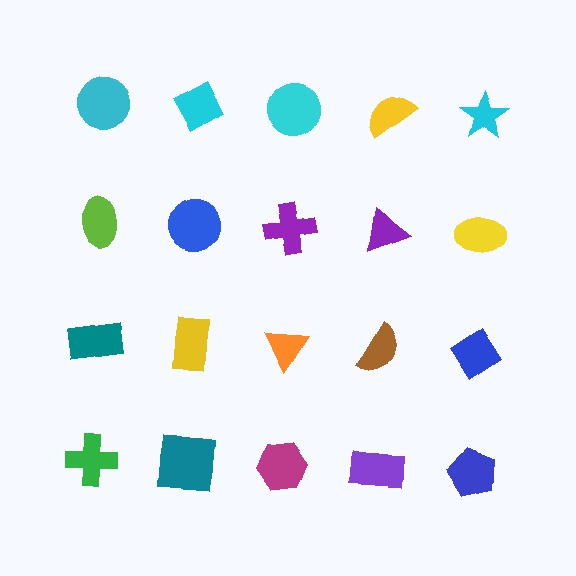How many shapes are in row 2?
5 shapes.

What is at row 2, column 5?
A yellow ellipse.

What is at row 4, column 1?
A green cross.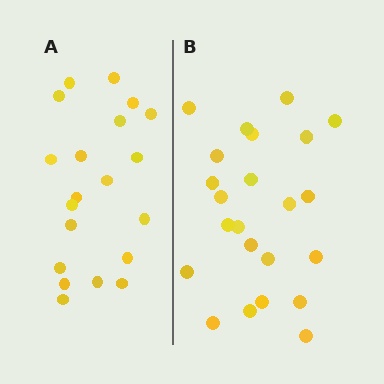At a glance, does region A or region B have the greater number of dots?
Region B (the right region) has more dots.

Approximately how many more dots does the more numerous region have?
Region B has just a few more — roughly 2 or 3 more dots than region A.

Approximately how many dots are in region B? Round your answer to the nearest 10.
About 20 dots. (The exact count is 23, which rounds to 20.)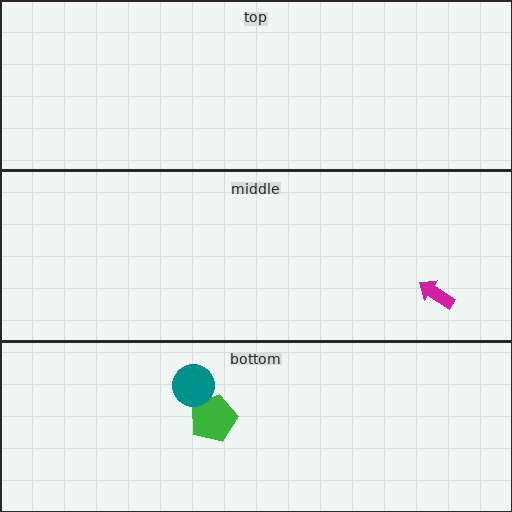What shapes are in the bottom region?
The green pentagon, the teal circle.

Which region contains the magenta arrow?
The middle region.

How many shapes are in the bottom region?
2.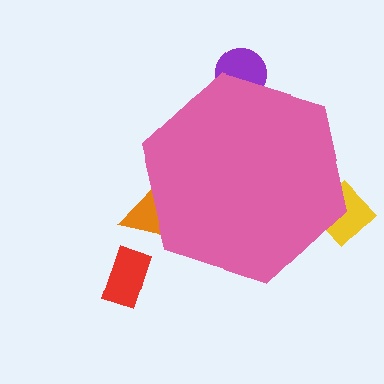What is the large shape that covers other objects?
A pink hexagon.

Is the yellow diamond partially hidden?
Yes, the yellow diamond is partially hidden behind the pink hexagon.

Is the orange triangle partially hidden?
Yes, the orange triangle is partially hidden behind the pink hexagon.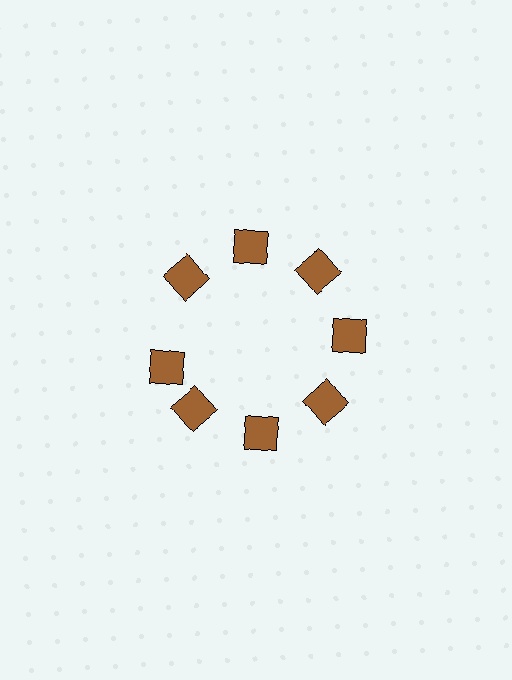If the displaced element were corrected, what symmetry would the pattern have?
It would have 8-fold rotational symmetry — the pattern would map onto itself every 45 degrees.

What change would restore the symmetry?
The symmetry would be restored by rotating it back into even spacing with its neighbors so that all 8 squares sit at equal angles and equal distance from the center.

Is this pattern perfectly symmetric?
No. The 8 brown squares are arranged in a ring, but one element near the 9 o'clock position is rotated out of alignment along the ring, breaking the 8-fold rotational symmetry.